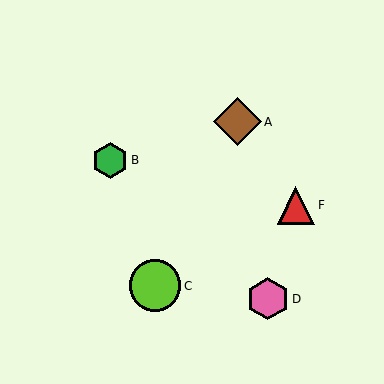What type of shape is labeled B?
Shape B is a green hexagon.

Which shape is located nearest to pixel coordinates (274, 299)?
The pink hexagon (labeled D) at (268, 299) is nearest to that location.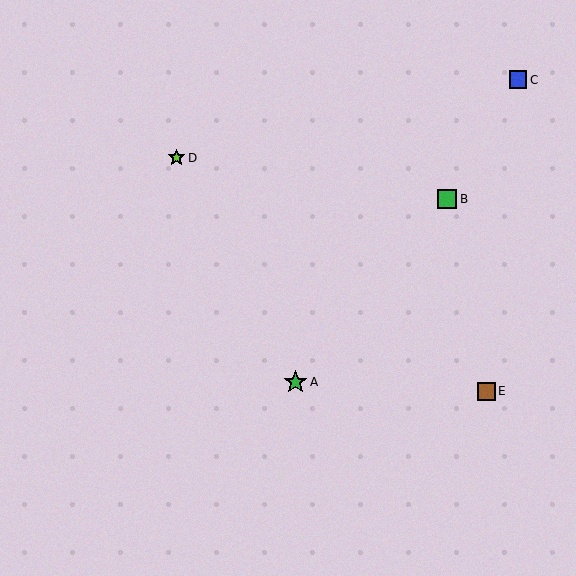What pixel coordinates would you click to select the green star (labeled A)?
Click at (296, 382) to select the green star A.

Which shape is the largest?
The green star (labeled A) is the largest.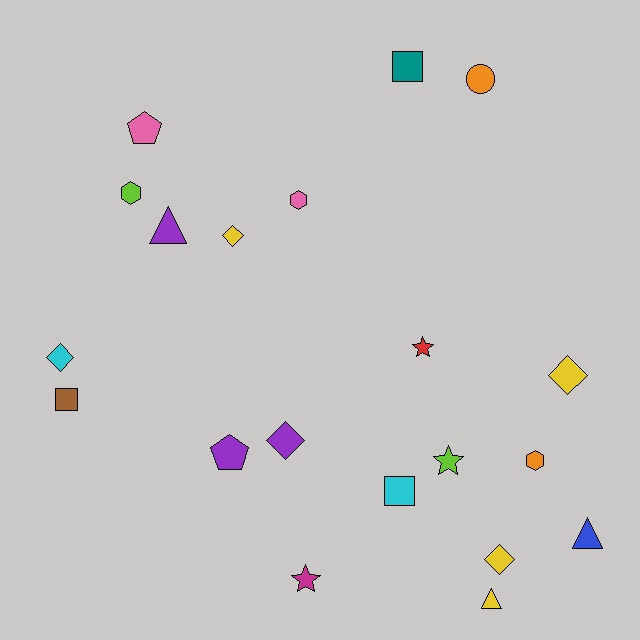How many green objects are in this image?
There are no green objects.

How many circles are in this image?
There is 1 circle.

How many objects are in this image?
There are 20 objects.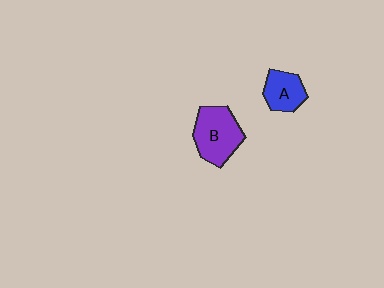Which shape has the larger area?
Shape B (purple).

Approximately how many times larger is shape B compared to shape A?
Approximately 1.6 times.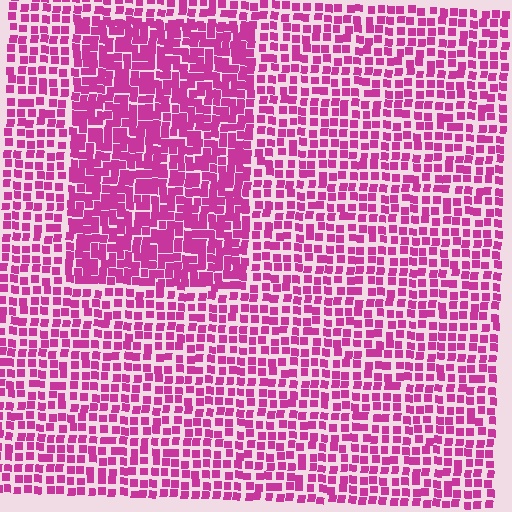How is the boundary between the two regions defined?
The boundary is defined by a change in element density (approximately 1.6x ratio). All elements are the same color, size, and shape.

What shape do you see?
I see a rectangle.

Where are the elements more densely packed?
The elements are more densely packed inside the rectangle boundary.